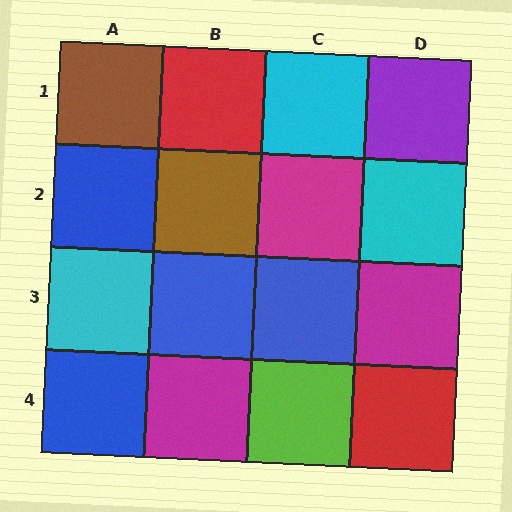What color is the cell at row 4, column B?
Magenta.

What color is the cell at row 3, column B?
Blue.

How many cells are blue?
4 cells are blue.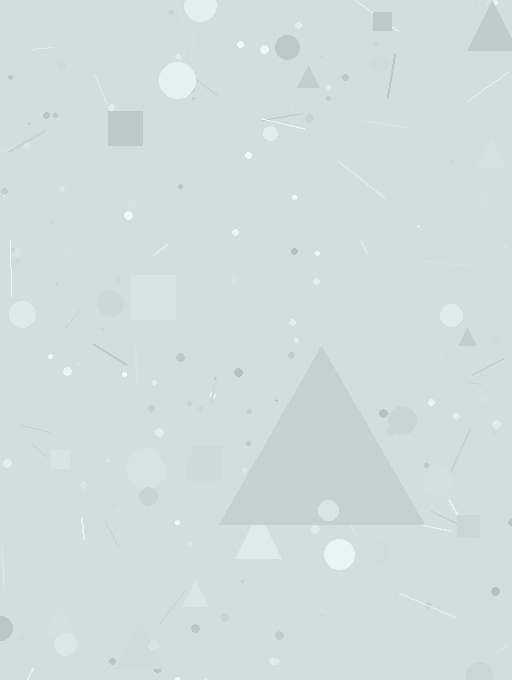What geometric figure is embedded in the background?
A triangle is embedded in the background.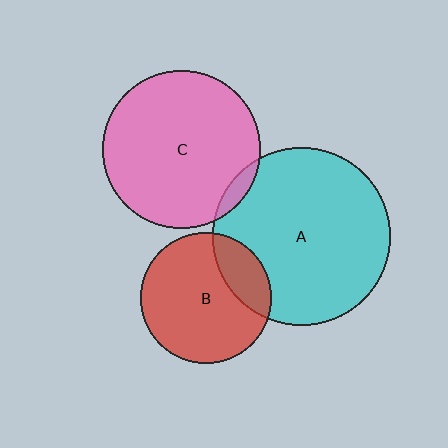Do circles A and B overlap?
Yes.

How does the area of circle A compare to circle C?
Approximately 1.3 times.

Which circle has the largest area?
Circle A (cyan).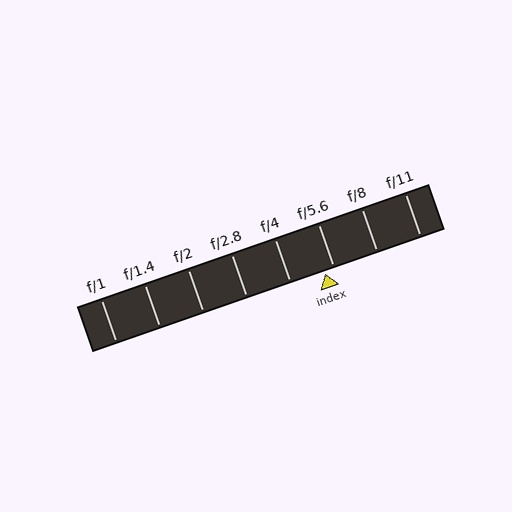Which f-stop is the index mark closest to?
The index mark is closest to f/5.6.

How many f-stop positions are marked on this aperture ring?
There are 8 f-stop positions marked.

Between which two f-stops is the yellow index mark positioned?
The index mark is between f/4 and f/5.6.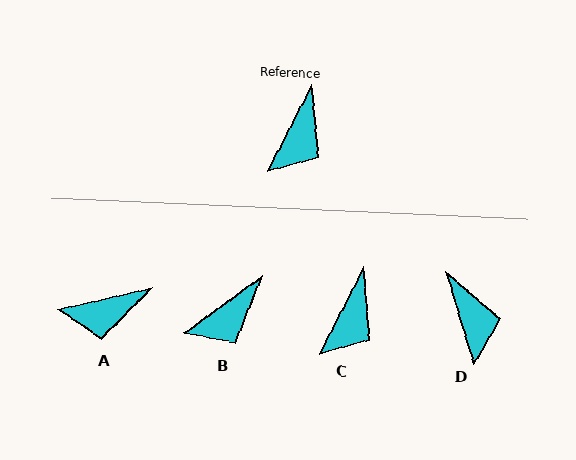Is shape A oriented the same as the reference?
No, it is off by about 50 degrees.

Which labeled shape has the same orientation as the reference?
C.